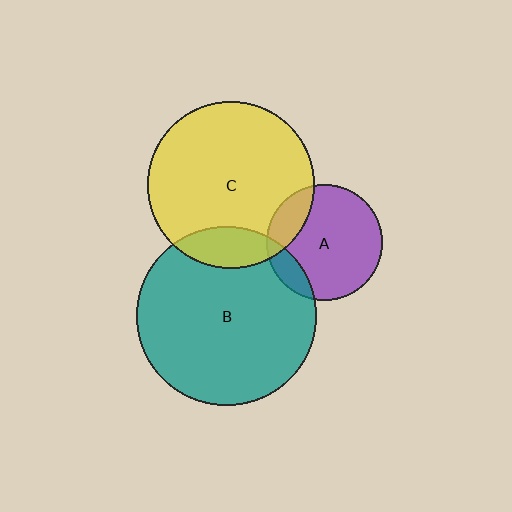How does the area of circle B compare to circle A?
Approximately 2.4 times.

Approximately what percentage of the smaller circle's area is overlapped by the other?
Approximately 15%.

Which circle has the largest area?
Circle B (teal).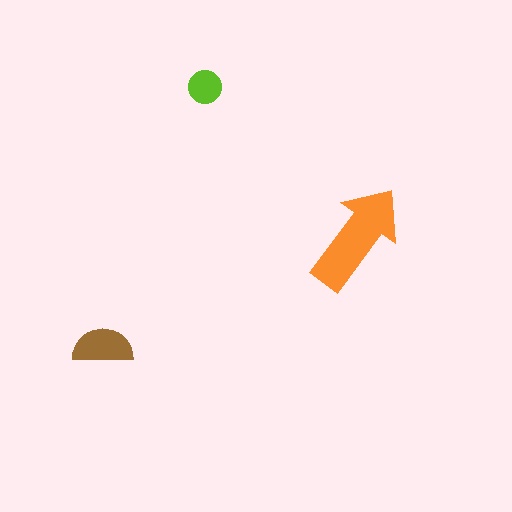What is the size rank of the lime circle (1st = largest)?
3rd.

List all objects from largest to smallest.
The orange arrow, the brown semicircle, the lime circle.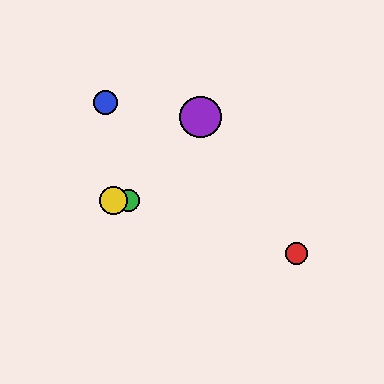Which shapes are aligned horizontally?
The green circle, the yellow circle are aligned horizontally.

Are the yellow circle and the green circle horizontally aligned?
Yes, both are at y≈200.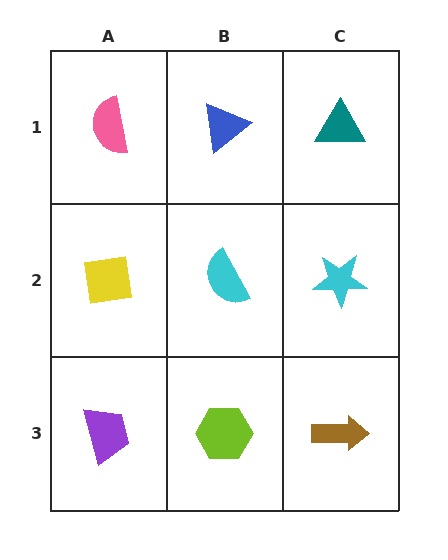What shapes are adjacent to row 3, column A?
A yellow square (row 2, column A), a lime hexagon (row 3, column B).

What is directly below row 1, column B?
A cyan semicircle.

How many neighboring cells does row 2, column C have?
3.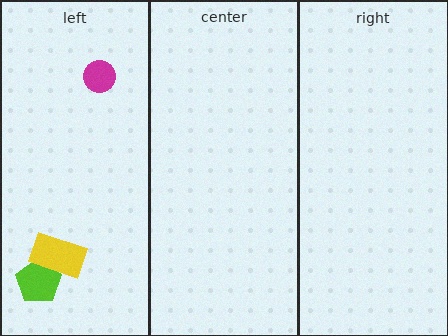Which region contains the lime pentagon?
The left region.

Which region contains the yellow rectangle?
The left region.